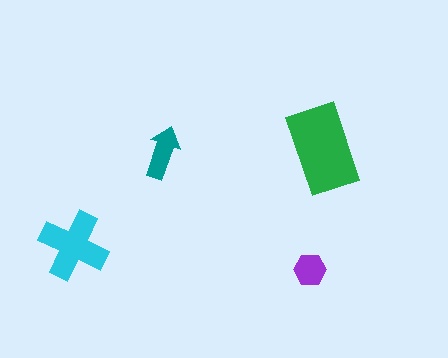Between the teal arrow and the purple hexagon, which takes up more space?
The teal arrow.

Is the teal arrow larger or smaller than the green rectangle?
Smaller.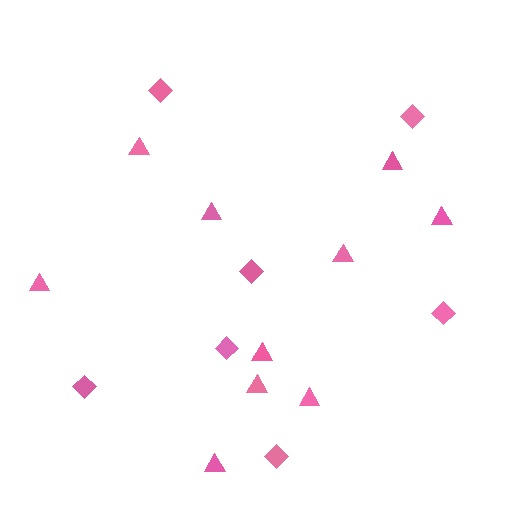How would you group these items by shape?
There are 2 groups: one group of diamonds (7) and one group of triangles (10).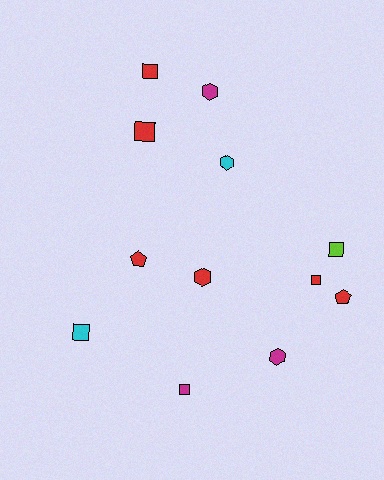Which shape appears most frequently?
Square, with 6 objects.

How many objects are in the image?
There are 12 objects.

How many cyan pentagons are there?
There are no cyan pentagons.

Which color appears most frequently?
Red, with 6 objects.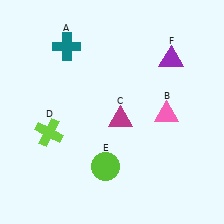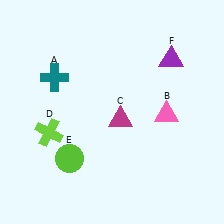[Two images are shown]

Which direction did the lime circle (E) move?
The lime circle (E) moved left.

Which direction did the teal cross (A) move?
The teal cross (A) moved down.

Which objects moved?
The objects that moved are: the teal cross (A), the lime circle (E).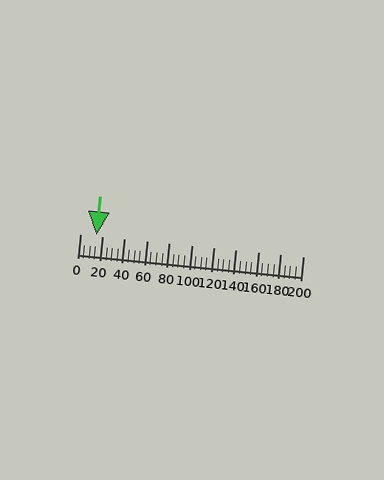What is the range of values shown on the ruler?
The ruler shows values from 0 to 200.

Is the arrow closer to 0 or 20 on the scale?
The arrow is closer to 20.